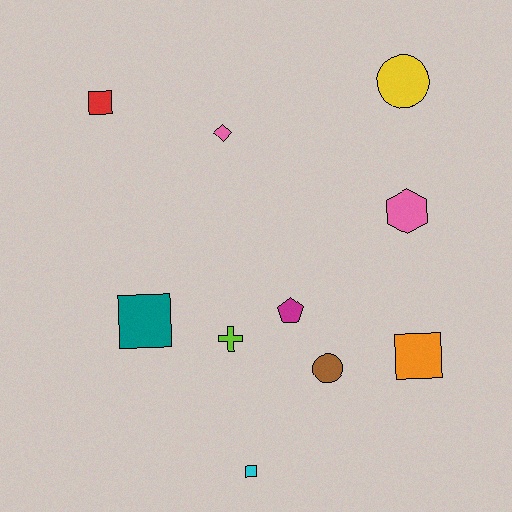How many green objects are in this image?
There are no green objects.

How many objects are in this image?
There are 10 objects.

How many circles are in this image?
There are 2 circles.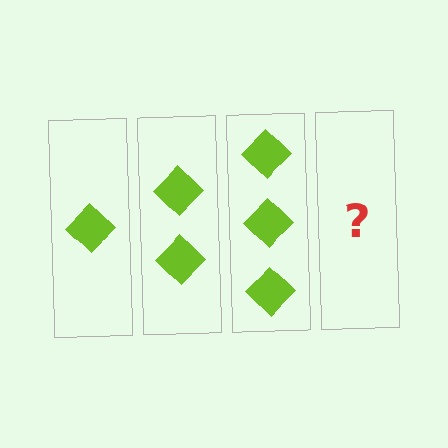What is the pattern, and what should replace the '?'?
The pattern is that each step adds one more diamond. The '?' should be 4 diamonds.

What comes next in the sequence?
The next element should be 4 diamonds.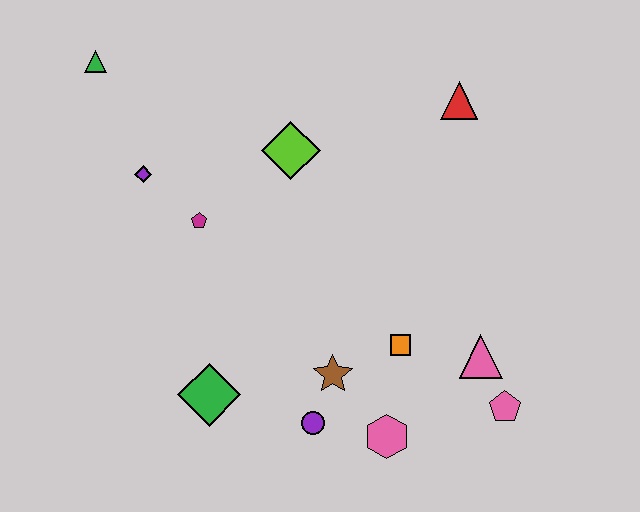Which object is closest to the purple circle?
The brown star is closest to the purple circle.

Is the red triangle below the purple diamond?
No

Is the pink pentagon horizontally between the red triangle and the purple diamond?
No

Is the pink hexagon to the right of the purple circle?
Yes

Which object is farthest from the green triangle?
The pink pentagon is farthest from the green triangle.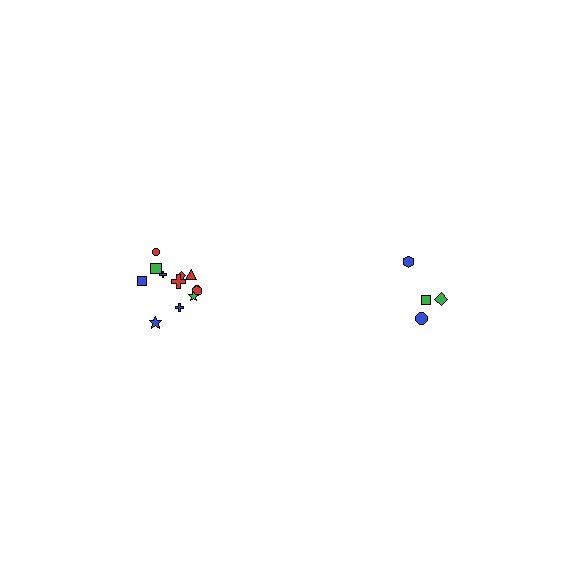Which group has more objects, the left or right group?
The left group.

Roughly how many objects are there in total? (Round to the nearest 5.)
Roughly 15 objects in total.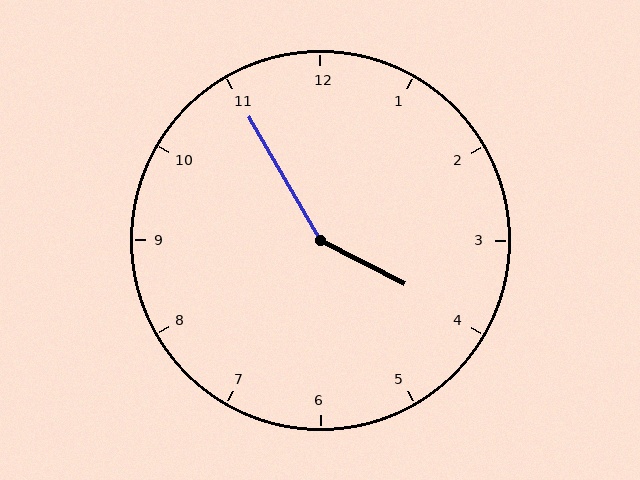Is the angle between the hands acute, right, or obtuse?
It is obtuse.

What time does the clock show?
3:55.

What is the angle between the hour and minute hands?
Approximately 148 degrees.